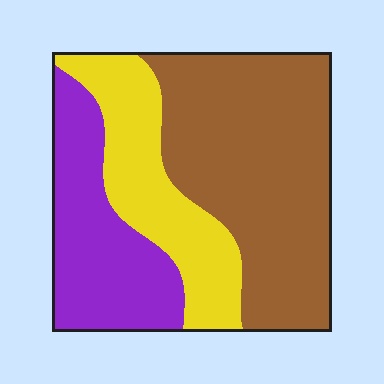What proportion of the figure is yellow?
Yellow takes up between a sixth and a third of the figure.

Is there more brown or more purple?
Brown.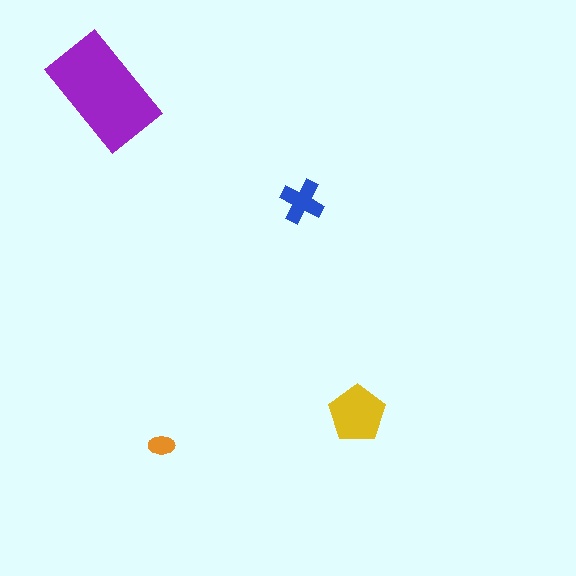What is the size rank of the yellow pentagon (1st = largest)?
2nd.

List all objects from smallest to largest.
The orange ellipse, the blue cross, the yellow pentagon, the purple rectangle.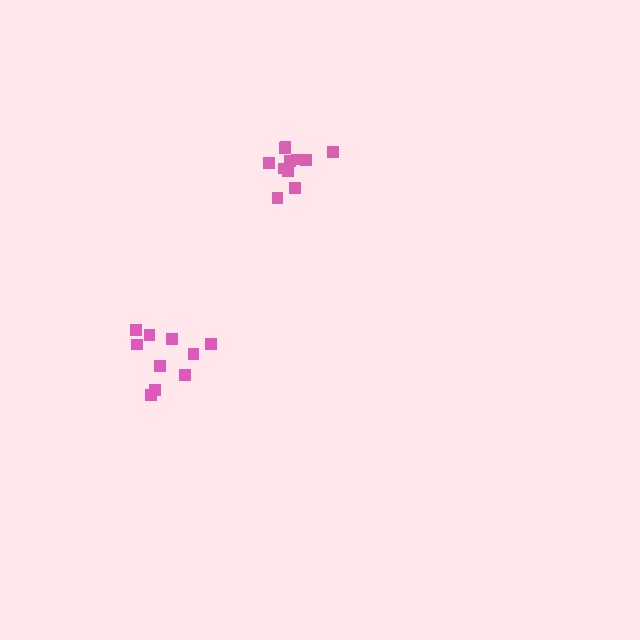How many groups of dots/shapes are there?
There are 2 groups.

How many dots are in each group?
Group 1: 11 dots, Group 2: 10 dots (21 total).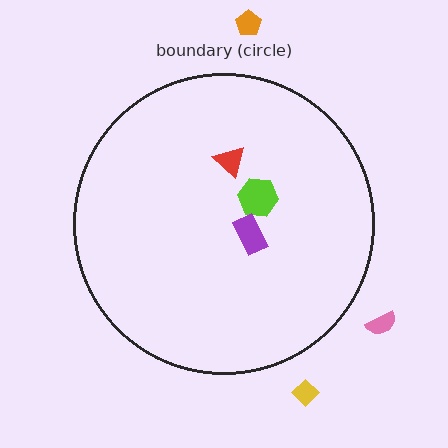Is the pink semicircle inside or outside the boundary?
Outside.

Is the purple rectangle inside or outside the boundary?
Inside.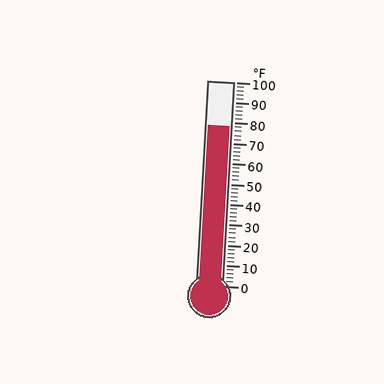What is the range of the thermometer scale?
The thermometer scale ranges from 0°F to 100°F.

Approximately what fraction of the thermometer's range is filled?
The thermometer is filled to approximately 80% of its range.